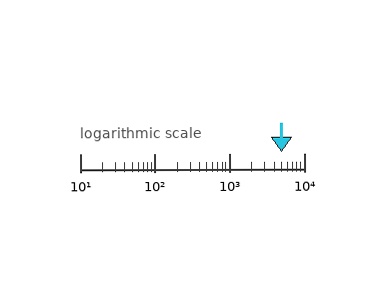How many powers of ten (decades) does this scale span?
The scale spans 3 decades, from 10 to 10000.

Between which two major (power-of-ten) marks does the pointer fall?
The pointer is between 1000 and 10000.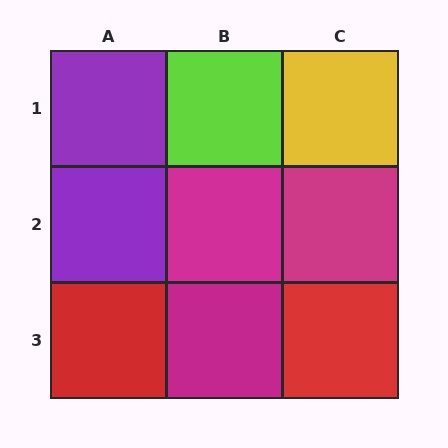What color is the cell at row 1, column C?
Yellow.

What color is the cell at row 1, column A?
Purple.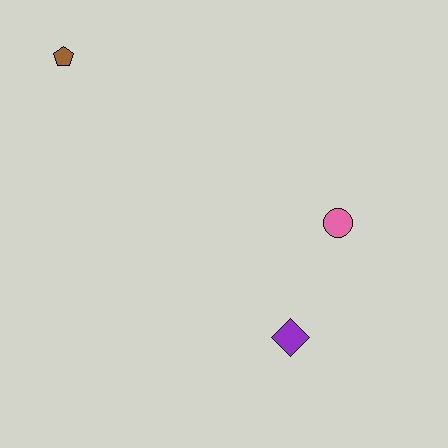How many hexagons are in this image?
There are no hexagons.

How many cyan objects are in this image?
There are no cyan objects.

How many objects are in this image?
There are 3 objects.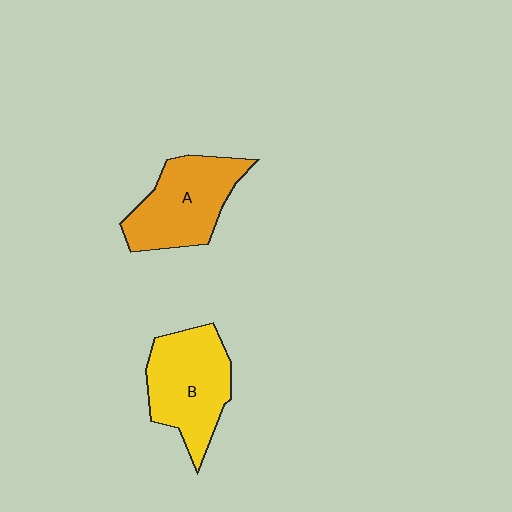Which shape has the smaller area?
Shape A (orange).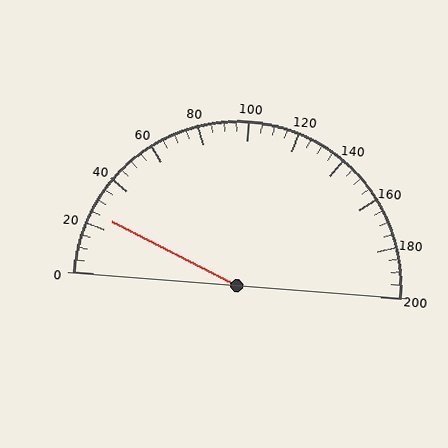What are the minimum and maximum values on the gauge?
The gauge ranges from 0 to 200.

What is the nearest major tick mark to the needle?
The nearest major tick mark is 20.